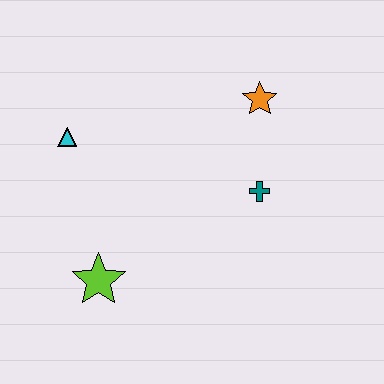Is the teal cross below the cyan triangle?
Yes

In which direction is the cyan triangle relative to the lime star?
The cyan triangle is above the lime star.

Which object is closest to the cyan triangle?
The lime star is closest to the cyan triangle.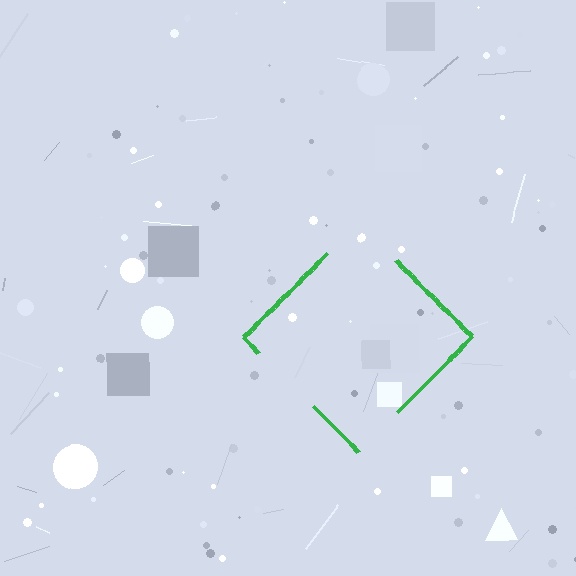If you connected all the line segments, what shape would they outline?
They would outline a diamond.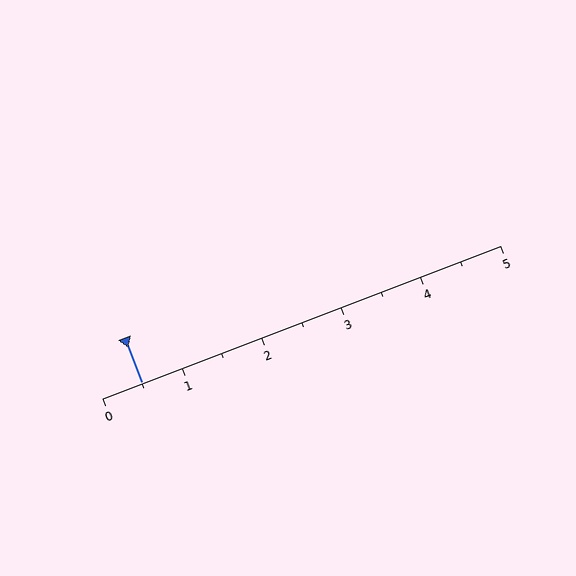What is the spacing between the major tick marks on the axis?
The major ticks are spaced 1 apart.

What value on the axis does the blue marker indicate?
The marker indicates approximately 0.5.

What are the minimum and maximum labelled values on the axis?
The axis runs from 0 to 5.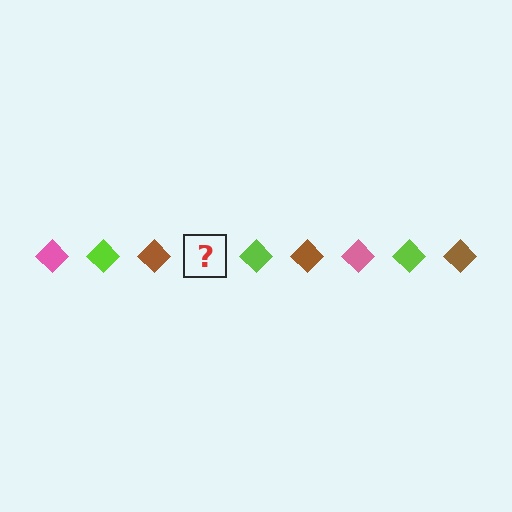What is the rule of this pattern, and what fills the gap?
The rule is that the pattern cycles through pink, lime, brown diamonds. The gap should be filled with a pink diamond.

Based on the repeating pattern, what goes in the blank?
The blank should be a pink diamond.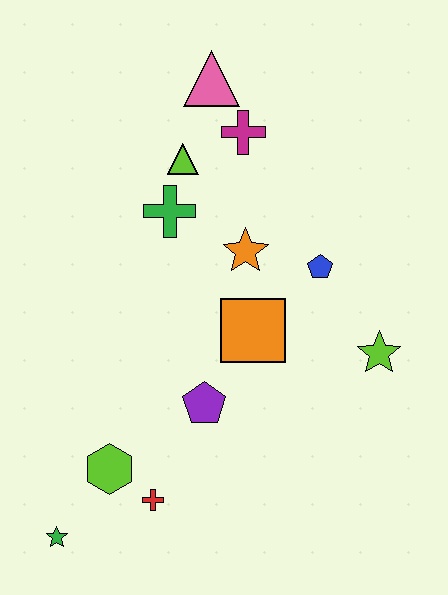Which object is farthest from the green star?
The pink triangle is farthest from the green star.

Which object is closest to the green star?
The lime hexagon is closest to the green star.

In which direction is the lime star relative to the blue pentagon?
The lime star is below the blue pentagon.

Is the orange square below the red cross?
No